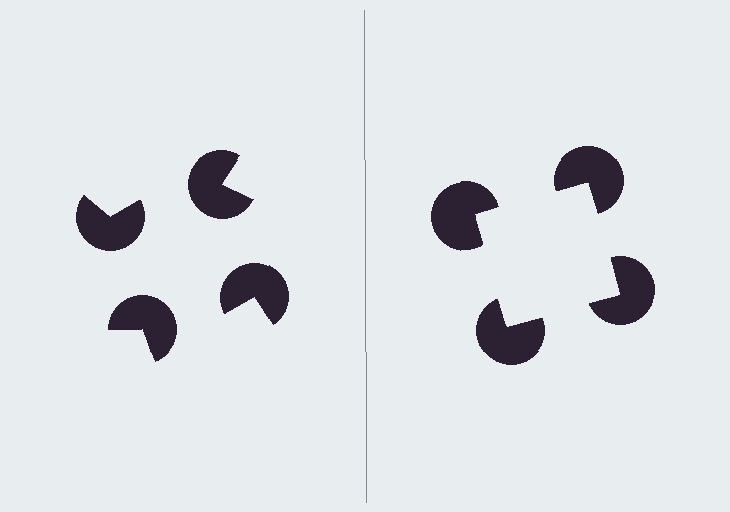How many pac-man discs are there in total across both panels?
8 — 4 on each side.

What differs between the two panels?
The pac-man discs are positioned identically on both sides; only the wedge orientations differ. On the right they align to a square; on the left they are misaligned.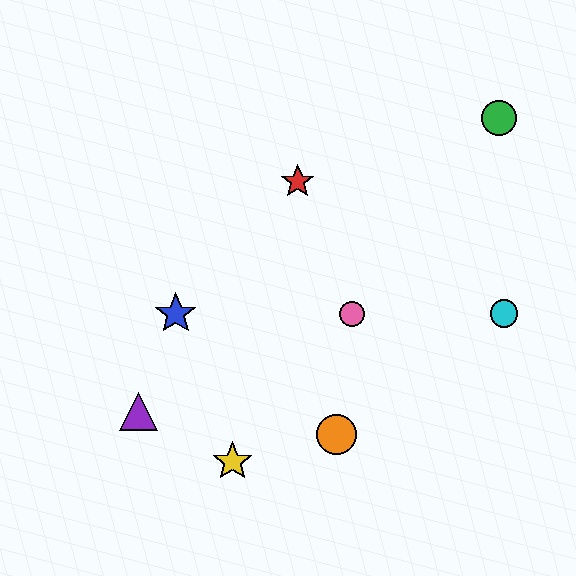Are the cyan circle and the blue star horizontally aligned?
Yes, both are at y≈314.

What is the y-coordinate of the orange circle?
The orange circle is at y≈434.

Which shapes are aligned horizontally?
The blue star, the cyan circle, the pink circle are aligned horizontally.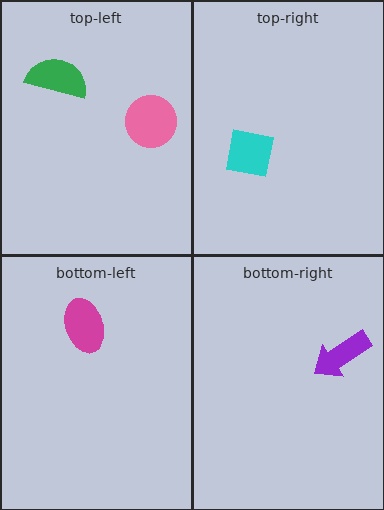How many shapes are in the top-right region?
1.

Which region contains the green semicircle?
The top-left region.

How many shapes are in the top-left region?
2.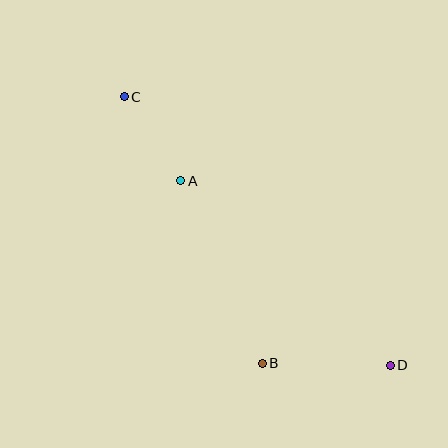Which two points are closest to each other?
Points A and C are closest to each other.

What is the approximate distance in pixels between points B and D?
The distance between B and D is approximately 128 pixels.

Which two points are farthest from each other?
Points C and D are farthest from each other.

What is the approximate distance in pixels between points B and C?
The distance between B and C is approximately 300 pixels.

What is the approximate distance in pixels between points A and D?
The distance between A and D is approximately 279 pixels.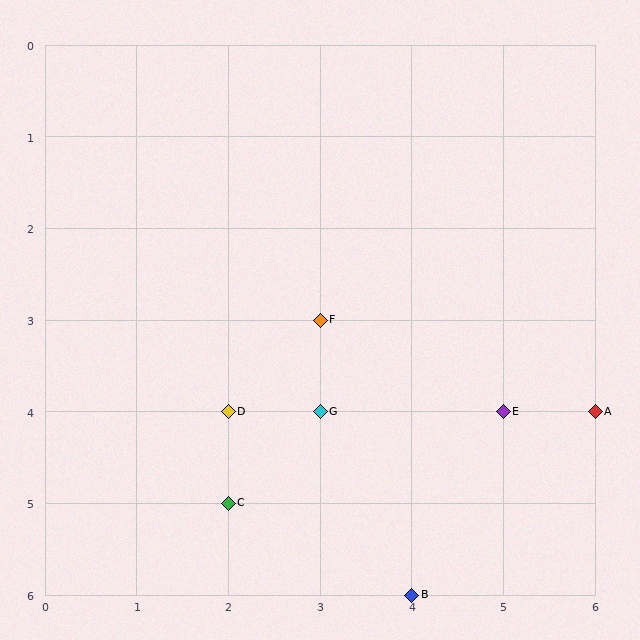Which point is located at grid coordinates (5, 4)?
Point E is at (5, 4).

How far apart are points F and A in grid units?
Points F and A are 3 columns and 1 row apart (about 3.2 grid units diagonally).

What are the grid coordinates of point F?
Point F is at grid coordinates (3, 3).